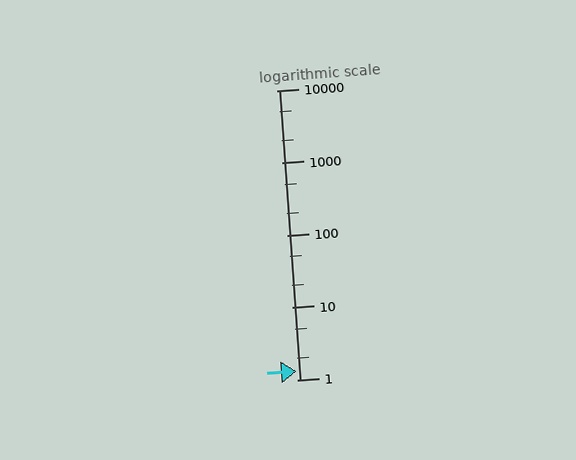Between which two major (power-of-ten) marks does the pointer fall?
The pointer is between 1 and 10.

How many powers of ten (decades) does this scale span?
The scale spans 4 decades, from 1 to 10000.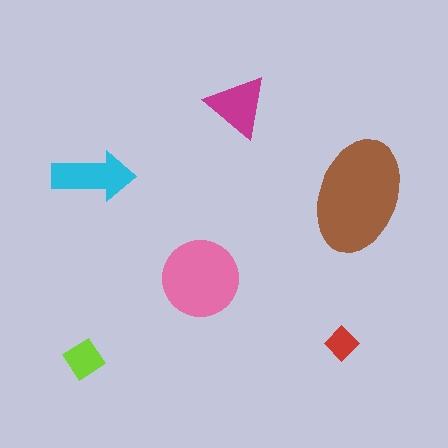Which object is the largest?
The brown ellipse.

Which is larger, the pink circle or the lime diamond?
The pink circle.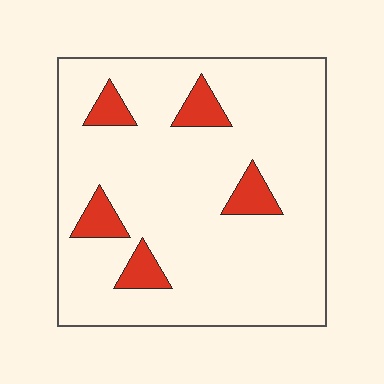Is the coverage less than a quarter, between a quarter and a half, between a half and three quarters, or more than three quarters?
Less than a quarter.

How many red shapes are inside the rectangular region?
5.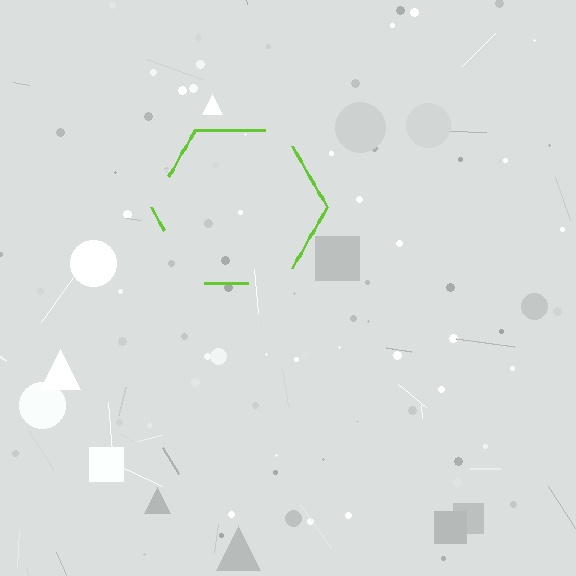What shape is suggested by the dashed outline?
The dashed outline suggests a hexagon.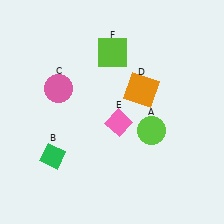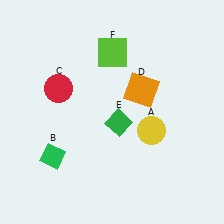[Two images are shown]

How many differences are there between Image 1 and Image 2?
There are 3 differences between the two images.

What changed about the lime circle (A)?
In Image 1, A is lime. In Image 2, it changed to yellow.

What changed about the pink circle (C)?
In Image 1, C is pink. In Image 2, it changed to red.